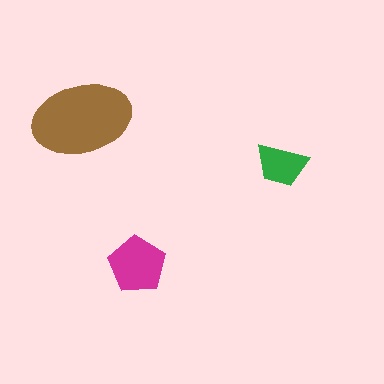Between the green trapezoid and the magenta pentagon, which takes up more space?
The magenta pentagon.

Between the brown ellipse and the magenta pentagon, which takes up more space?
The brown ellipse.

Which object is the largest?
The brown ellipse.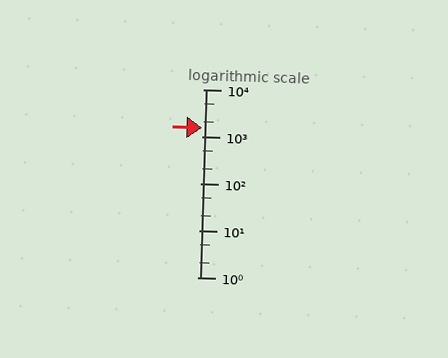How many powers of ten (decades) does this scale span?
The scale spans 4 decades, from 1 to 10000.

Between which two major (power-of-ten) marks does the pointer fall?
The pointer is between 1000 and 10000.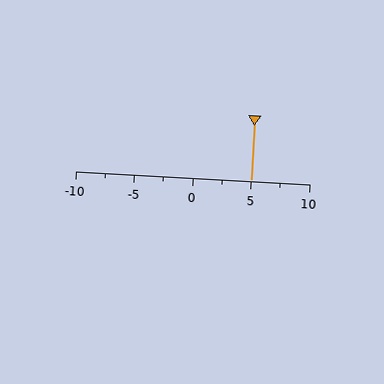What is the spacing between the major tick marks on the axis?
The major ticks are spaced 5 apart.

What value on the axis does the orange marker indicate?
The marker indicates approximately 5.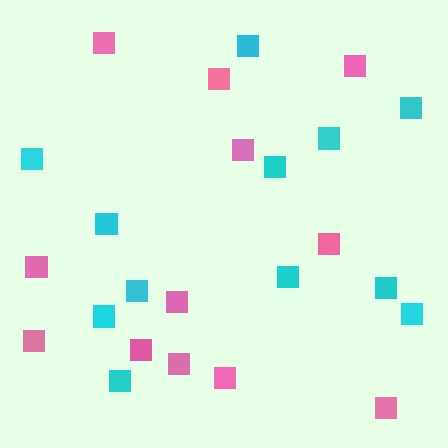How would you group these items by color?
There are 2 groups: one group of cyan squares (12) and one group of pink squares (12).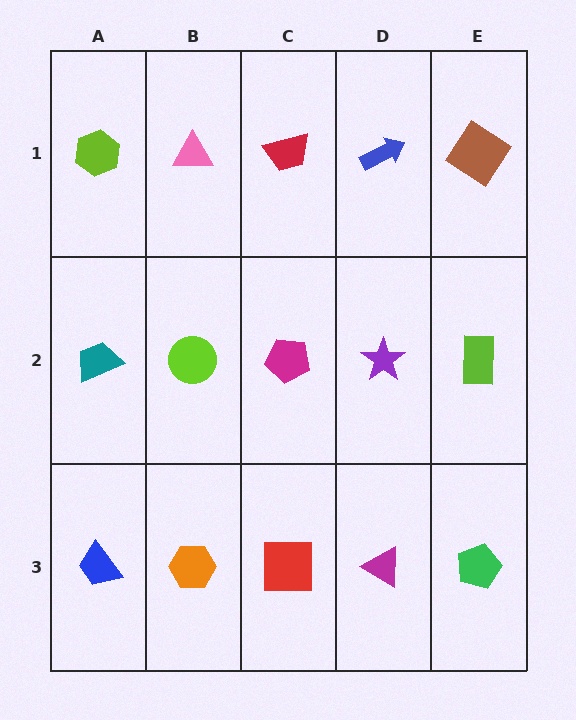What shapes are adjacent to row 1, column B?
A lime circle (row 2, column B), a lime hexagon (row 1, column A), a red trapezoid (row 1, column C).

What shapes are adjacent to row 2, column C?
A red trapezoid (row 1, column C), a red square (row 3, column C), a lime circle (row 2, column B), a purple star (row 2, column D).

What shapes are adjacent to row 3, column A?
A teal trapezoid (row 2, column A), an orange hexagon (row 3, column B).